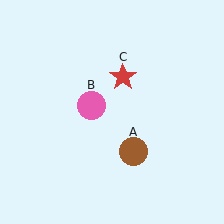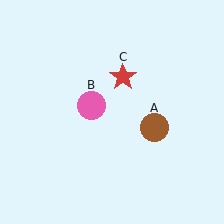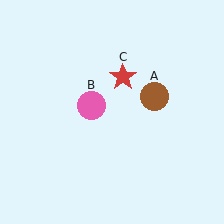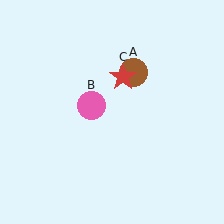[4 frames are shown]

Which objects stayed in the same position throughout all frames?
Pink circle (object B) and red star (object C) remained stationary.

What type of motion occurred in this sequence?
The brown circle (object A) rotated counterclockwise around the center of the scene.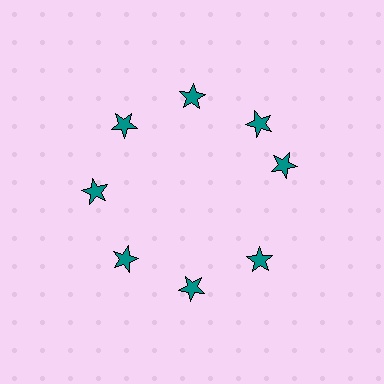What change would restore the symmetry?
The symmetry would be restored by rotating it back into even spacing with its neighbors so that all 8 stars sit at equal angles and equal distance from the center.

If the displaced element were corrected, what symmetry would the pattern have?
It would have 8-fold rotational symmetry — the pattern would map onto itself every 45 degrees.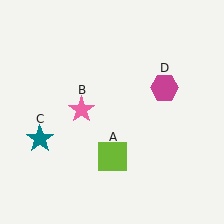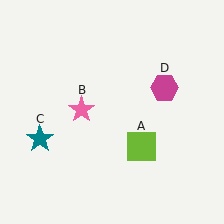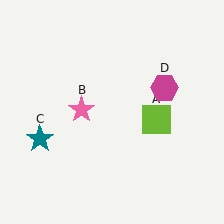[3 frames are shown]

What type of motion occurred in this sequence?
The lime square (object A) rotated counterclockwise around the center of the scene.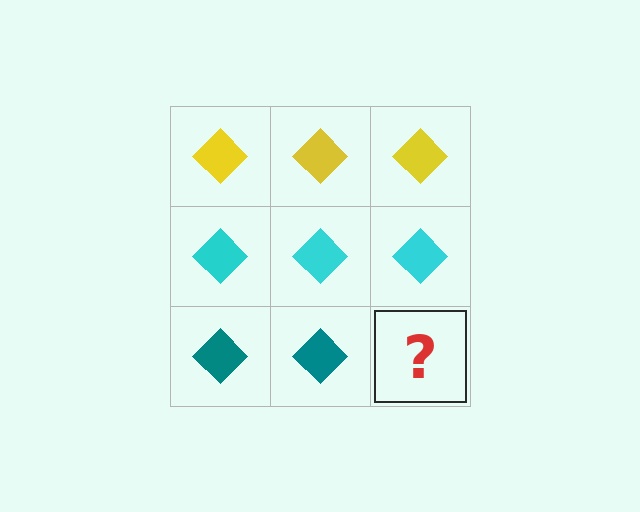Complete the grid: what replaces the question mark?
The question mark should be replaced with a teal diamond.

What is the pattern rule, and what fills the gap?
The rule is that each row has a consistent color. The gap should be filled with a teal diamond.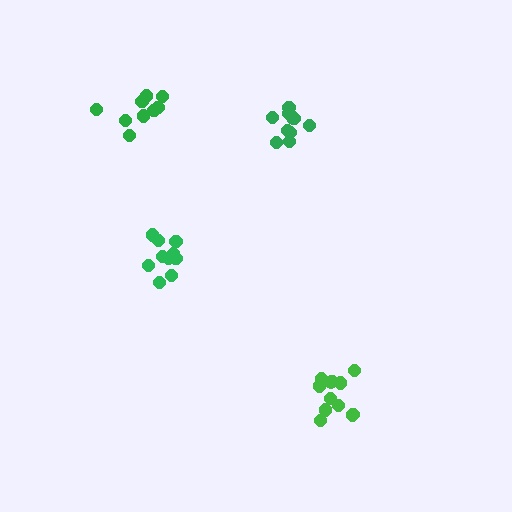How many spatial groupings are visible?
There are 4 spatial groupings.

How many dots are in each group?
Group 1: 9 dots, Group 2: 12 dots, Group 3: 10 dots, Group 4: 10 dots (41 total).